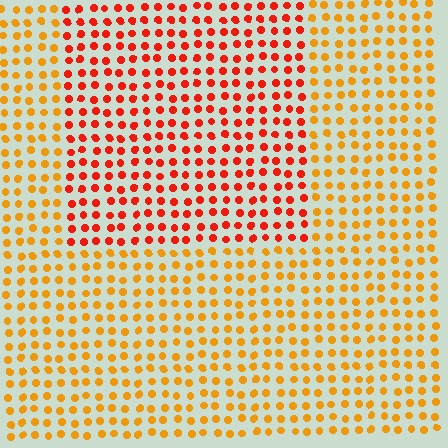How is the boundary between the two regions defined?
The boundary is defined purely by a slight shift in hue (about 34 degrees). Spacing, size, and orientation are identical on both sides.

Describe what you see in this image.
The image is filled with small orange elements in a uniform arrangement. A rectangle-shaped region is visible where the elements are tinted to a slightly different hue, forming a subtle color boundary.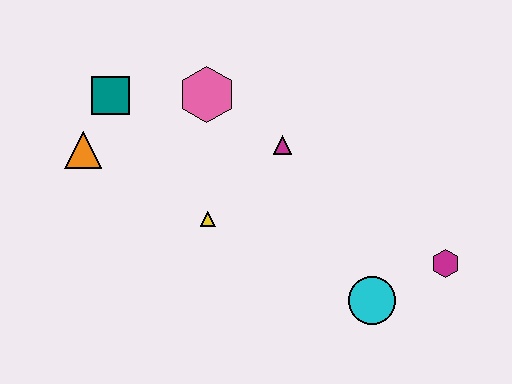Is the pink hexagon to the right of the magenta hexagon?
No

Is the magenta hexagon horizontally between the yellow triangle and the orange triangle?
No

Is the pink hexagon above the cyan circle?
Yes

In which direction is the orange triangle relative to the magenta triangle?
The orange triangle is to the left of the magenta triangle.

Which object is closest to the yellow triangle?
The magenta triangle is closest to the yellow triangle.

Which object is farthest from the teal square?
The magenta hexagon is farthest from the teal square.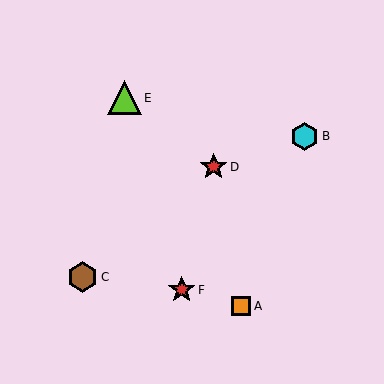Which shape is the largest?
The lime triangle (labeled E) is the largest.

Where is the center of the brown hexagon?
The center of the brown hexagon is at (83, 277).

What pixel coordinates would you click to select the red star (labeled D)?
Click at (214, 167) to select the red star D.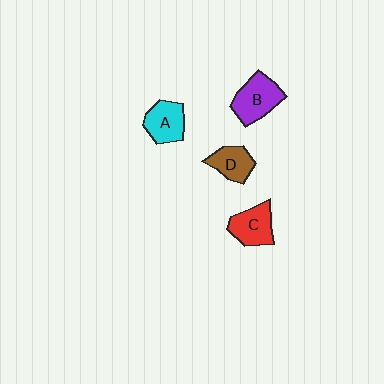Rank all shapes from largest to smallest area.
From largest to smallest: B (purple), C (red), A (cyan), D (brown).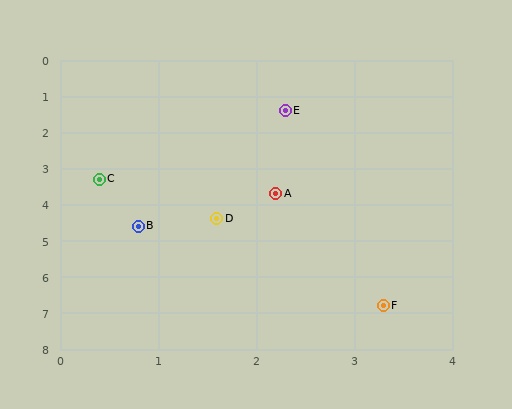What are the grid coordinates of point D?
Point D is at approximately (1.6, 4.4).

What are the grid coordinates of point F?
Point F is at approximately (3.3, 6.8).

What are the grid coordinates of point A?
Point A is at approximately (2.2, 3.7).